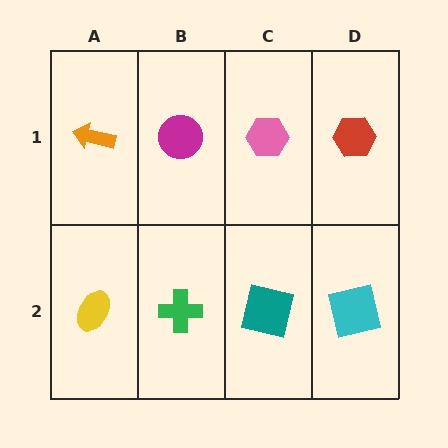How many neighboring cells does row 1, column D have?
2.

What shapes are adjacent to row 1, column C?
A teal square (row 2, column C), a magenta circle (row 1, column B), a red hexagon (row 1, column D).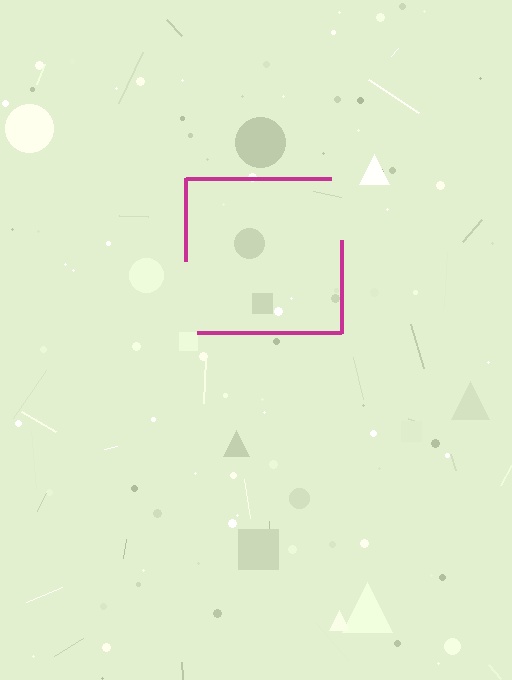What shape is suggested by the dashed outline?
The dashed outline suggests a square.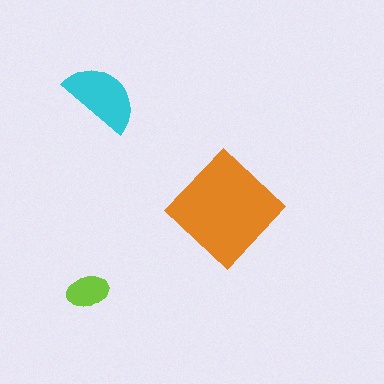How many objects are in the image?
There are 3 objects in the image.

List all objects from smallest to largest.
The lime ellipse, the cyan semicircle, the orange diamond.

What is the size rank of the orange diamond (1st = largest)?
1st.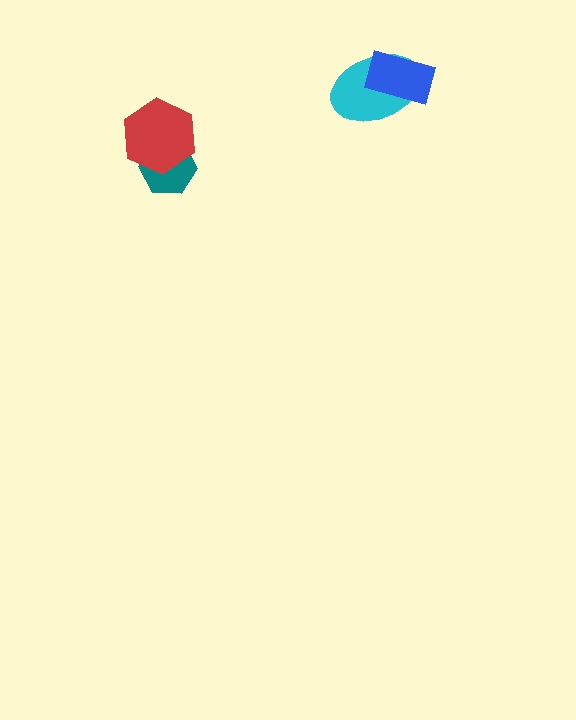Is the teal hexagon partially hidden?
Yes, it is partially covered by another shape.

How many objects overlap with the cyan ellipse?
1 object overlaps with the cyan ellipse.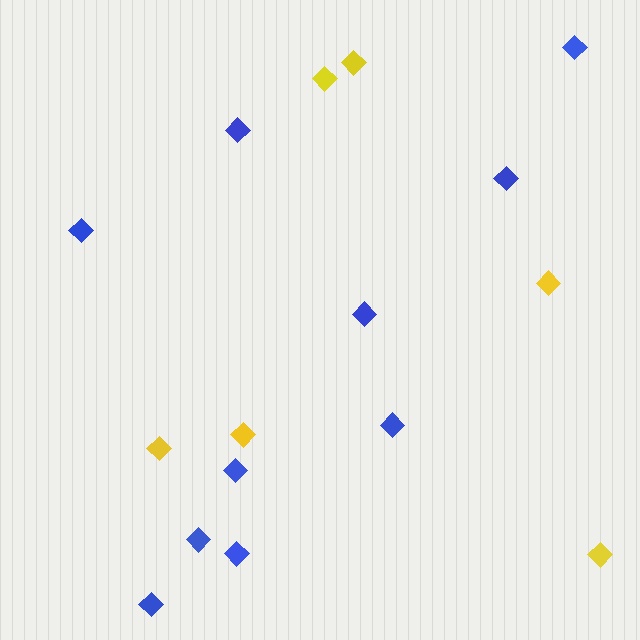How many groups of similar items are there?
There are 2 groups: one group of blue diamonds (10) and one group of yellow diamonds (6).